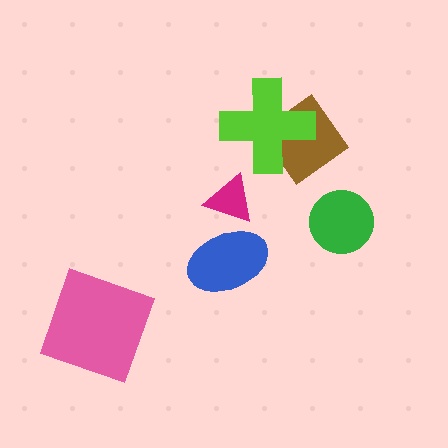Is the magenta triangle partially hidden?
Yes, it is partially covered by another shape.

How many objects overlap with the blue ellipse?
1 object overlaps with the blue ellipse.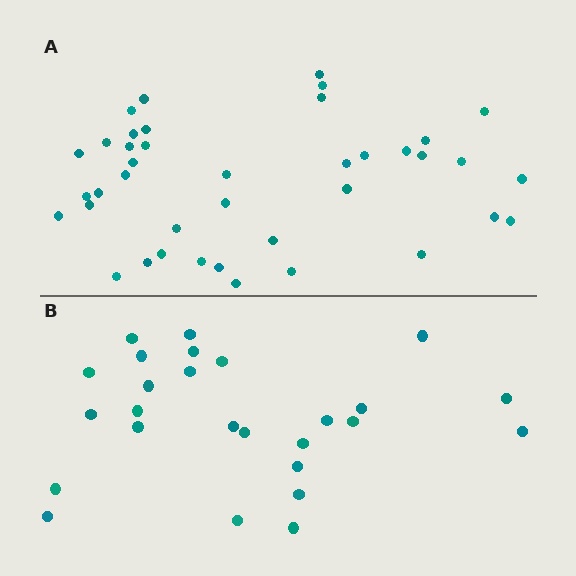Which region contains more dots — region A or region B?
Region A (the top region) has more dots.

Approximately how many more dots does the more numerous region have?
Region A has approximately 15 more dots than region B.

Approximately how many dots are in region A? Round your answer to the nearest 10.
About 40 dots.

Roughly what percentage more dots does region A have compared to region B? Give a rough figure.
About 55% more.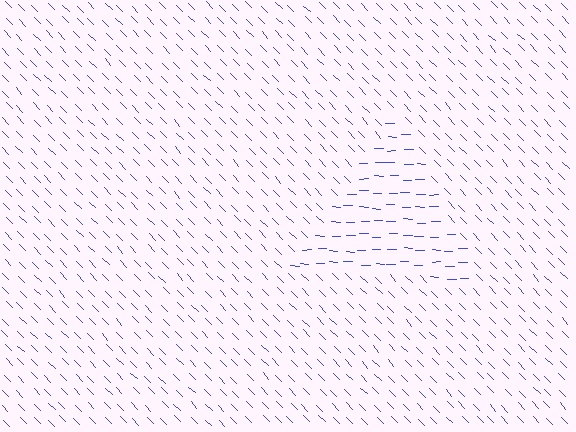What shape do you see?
I see a triangle.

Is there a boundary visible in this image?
Yes, there is a texture boundary formed by a change in line orientation.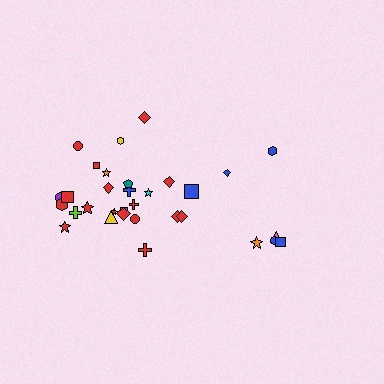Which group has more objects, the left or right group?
The left group.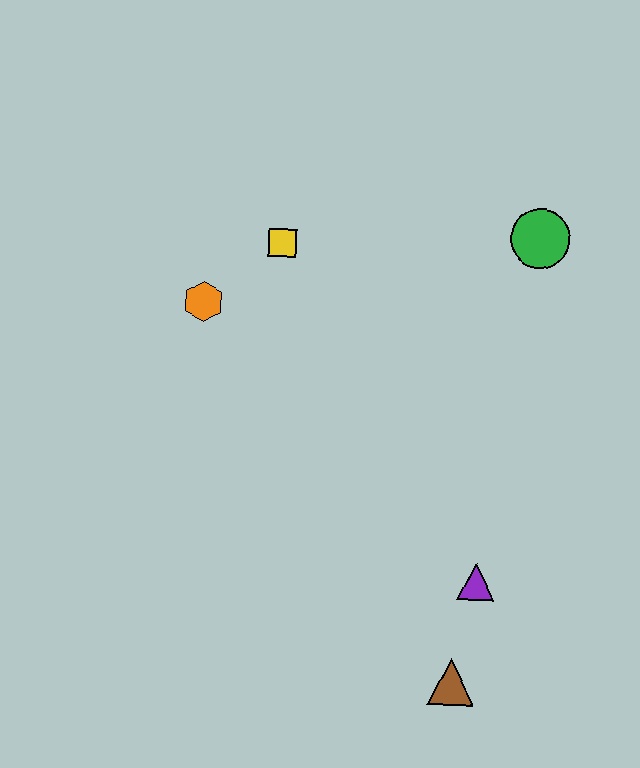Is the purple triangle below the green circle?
Yes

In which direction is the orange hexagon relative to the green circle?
The orange hexagon is to the left of the green circle.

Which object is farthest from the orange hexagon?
The brown triangle is farthest from the orange hexagon.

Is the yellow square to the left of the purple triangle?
Yes